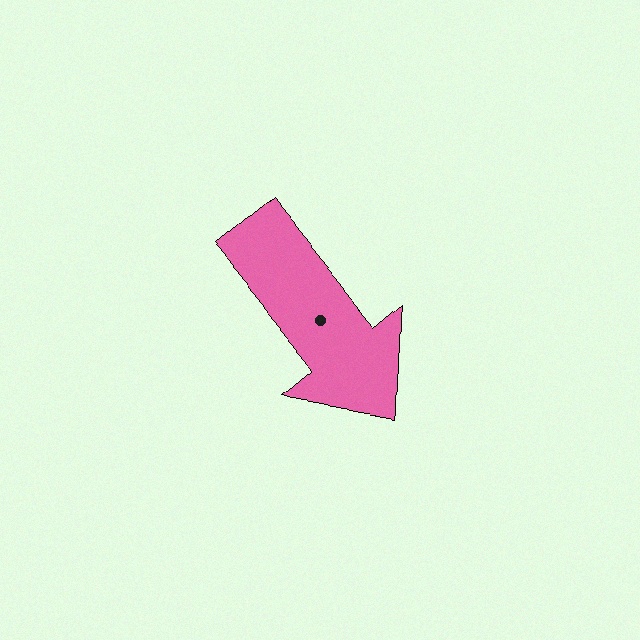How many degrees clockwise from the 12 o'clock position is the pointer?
Approximately 141 degrees.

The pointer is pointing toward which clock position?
Roughly 5 o'clock.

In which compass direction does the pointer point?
Southeast.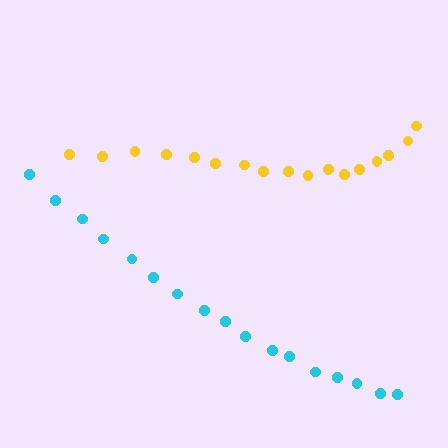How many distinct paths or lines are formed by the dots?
There are 2 distinct paths.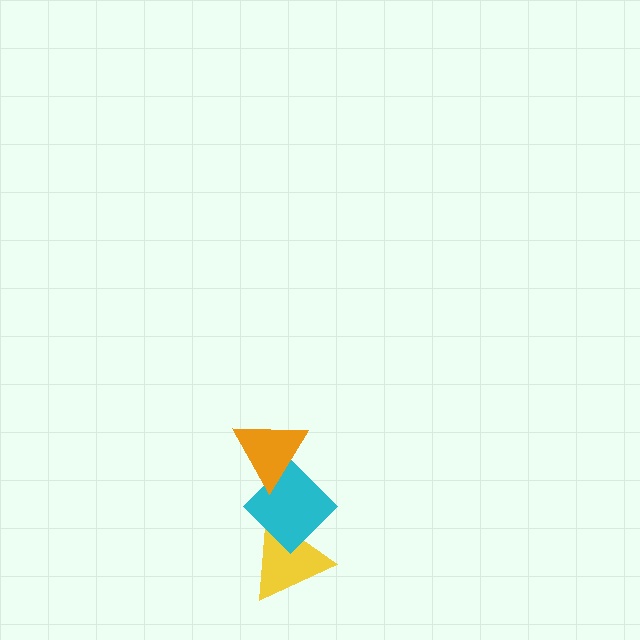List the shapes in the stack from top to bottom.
From top to bottom: the orange triangle, the cyan diamond, the yellow triangle.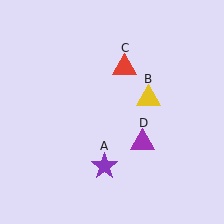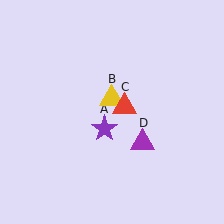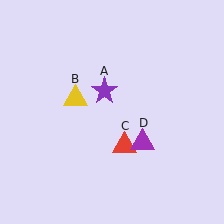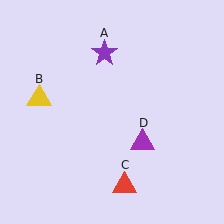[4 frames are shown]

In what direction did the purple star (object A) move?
The purple star (object A) moved up.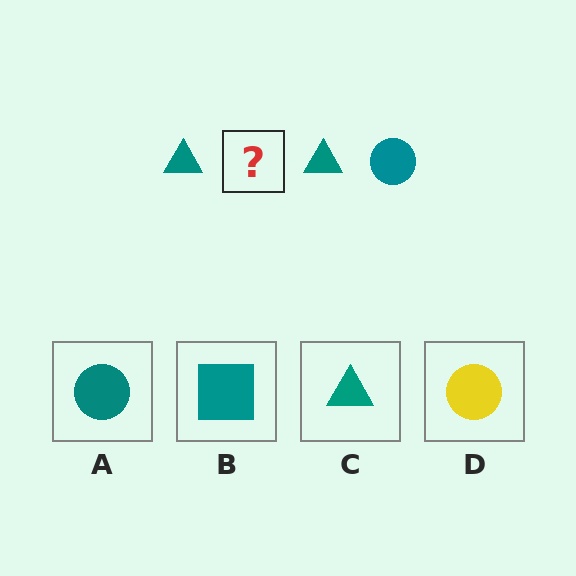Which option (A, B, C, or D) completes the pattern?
A.